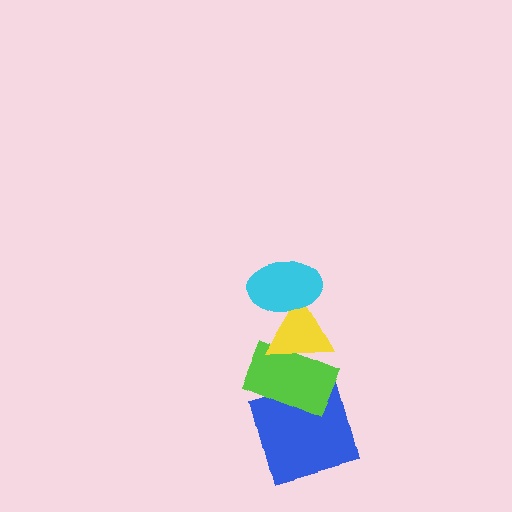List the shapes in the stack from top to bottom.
From top to bottom: the cyan ellipse, the yellow triangle, the lime rectangle, the blue square.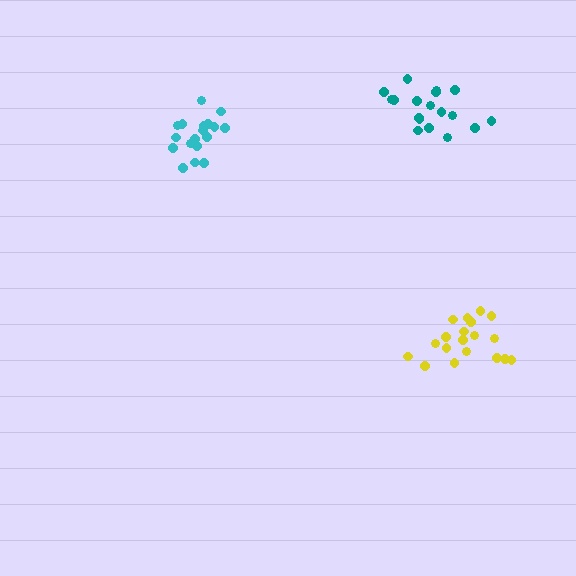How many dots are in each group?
Group 1: 18 dots, Group 2: 19 dots, Group 3: 18 dots (55 total).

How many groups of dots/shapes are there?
There are 3 groups.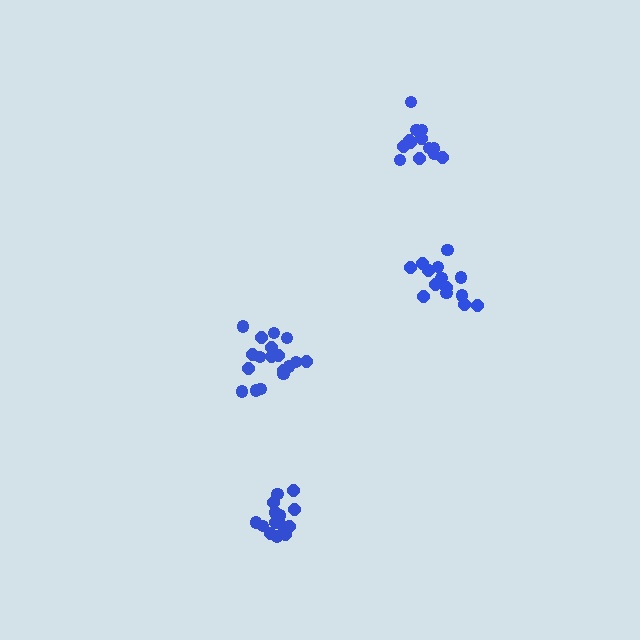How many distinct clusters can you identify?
There are 4 distinct clusters.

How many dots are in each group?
Group 1: 16 dots, Group 2: 18 dots, Group 3: 13 dots, Group 4: 15 dots (62 total).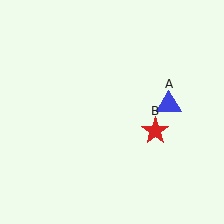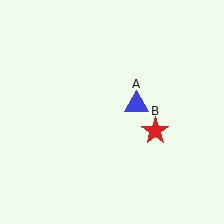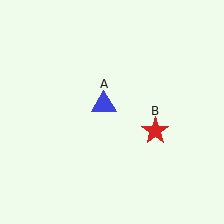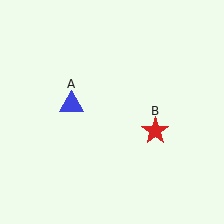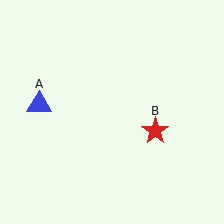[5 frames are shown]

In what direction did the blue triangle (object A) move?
The blue triangle (object A) moved left.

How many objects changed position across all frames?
1 object changed position: blue triangle (object A).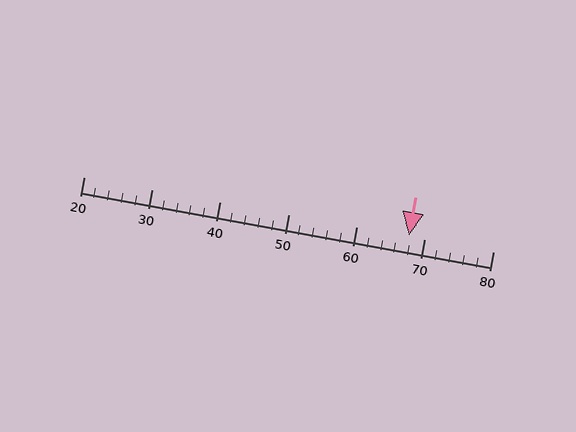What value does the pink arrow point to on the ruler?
The pink arrow points to approximately 68.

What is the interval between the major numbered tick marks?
The major tick marks are spaced 10 units apart.